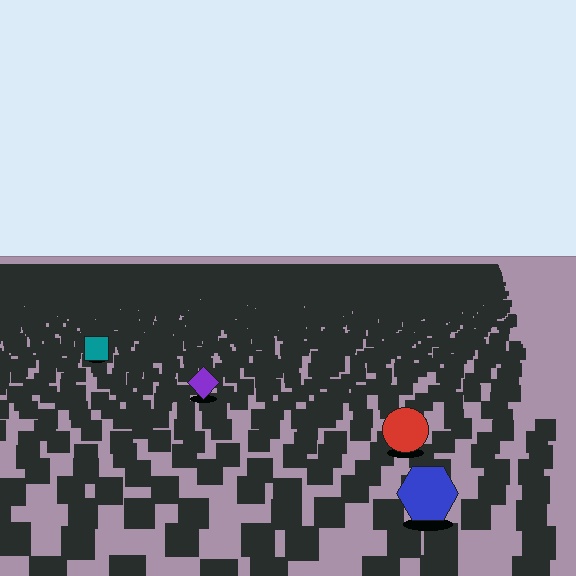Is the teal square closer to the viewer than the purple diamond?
No. The purple diamond is closer — you can tell from the texture gradient: the ground texture is coarser near it.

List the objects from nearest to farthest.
From nearest to farthest: the blue hexagon, the red circle, the purple diamond, the teal square.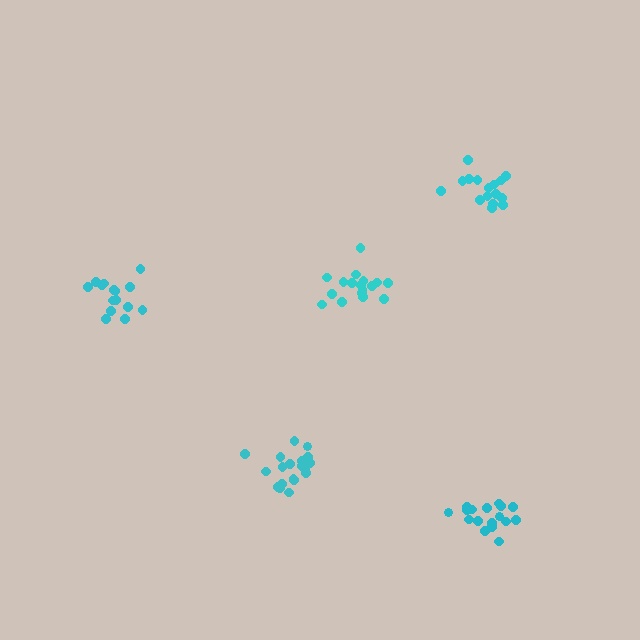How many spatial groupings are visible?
There are 5 spatial groupings.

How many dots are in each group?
Group 1: 17 dots, Group 2: 17 dots, Group 3: 19 dots, Group 4: 15 dots, Group 5: 16 dots (84 total).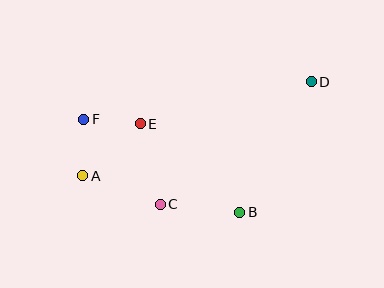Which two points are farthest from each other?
Points A and D are farthest from each other.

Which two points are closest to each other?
Points A and F are closest to each other.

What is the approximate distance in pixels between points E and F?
The distance between E and F is approximately 57 pixels.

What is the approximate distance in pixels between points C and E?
The distance between C and E is approximately 83 pixels.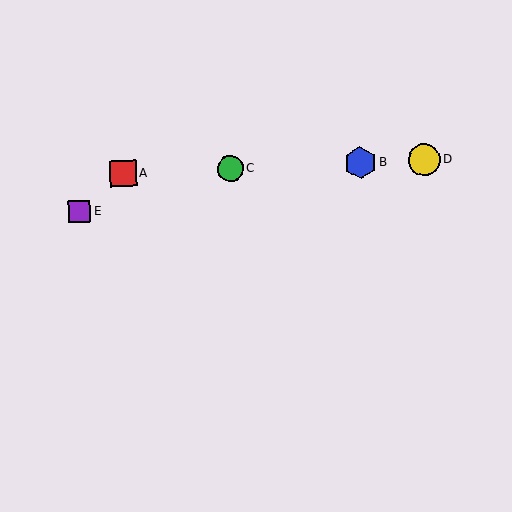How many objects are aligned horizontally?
4 objects (A, B, C, D) are aligned horizontally.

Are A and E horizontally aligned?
No, A is at y≈174 and E is at y≈212.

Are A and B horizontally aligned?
Yes, both are at y≈174.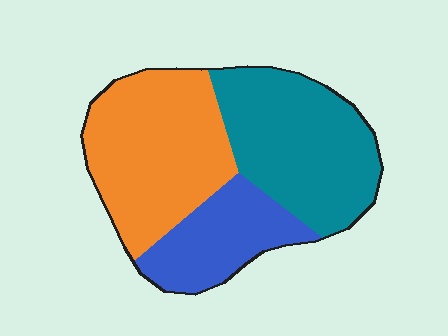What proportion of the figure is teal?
Teal takes up about three eighths (3/8) of the figure.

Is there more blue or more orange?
Orange.